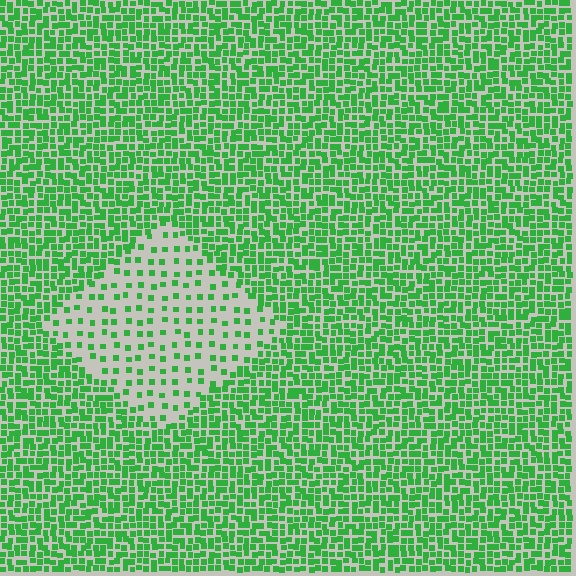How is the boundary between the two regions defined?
The boundary is defined by a change in element density (approximately 2.9x ratio). All elements are the same color, size, and shape.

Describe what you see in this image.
The image contains small green elements arranged at two different densities. A diamond-shaped region is visible where the elements are less densely packed than the surrounding area.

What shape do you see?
I see a diamond.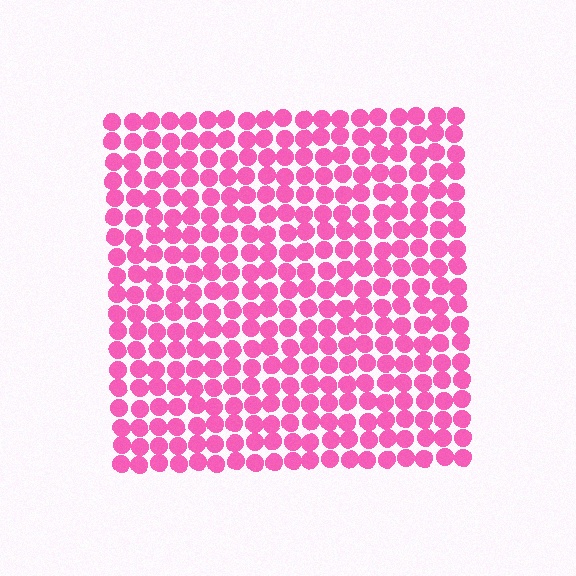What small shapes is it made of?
It is made of small circles.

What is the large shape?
The large shape is a square.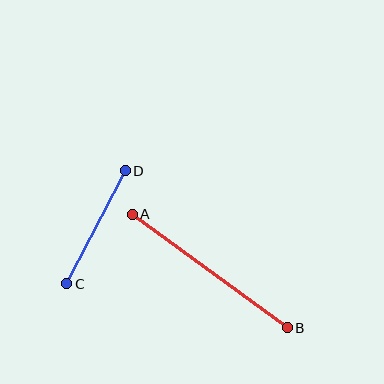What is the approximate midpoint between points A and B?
The midpoint is at approximately (210, 271) pixels.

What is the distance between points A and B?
The distance is approximately 192 pixels.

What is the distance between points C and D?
The distance is approximately 127 pixels.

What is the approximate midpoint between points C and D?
The midpoint is at approximately (96, 227) pixels.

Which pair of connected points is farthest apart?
Points A and B are farthest apart.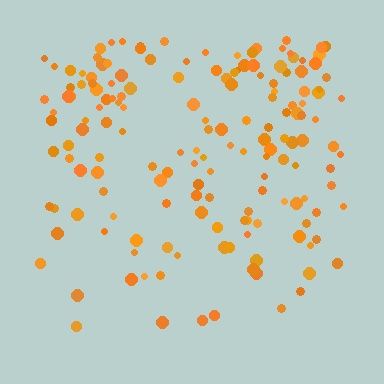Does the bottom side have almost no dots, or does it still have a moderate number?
Still a moderate number, just noticeably fewer than the top.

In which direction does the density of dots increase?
From bottom to top, with the top side densest.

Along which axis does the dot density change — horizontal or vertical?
Vertical.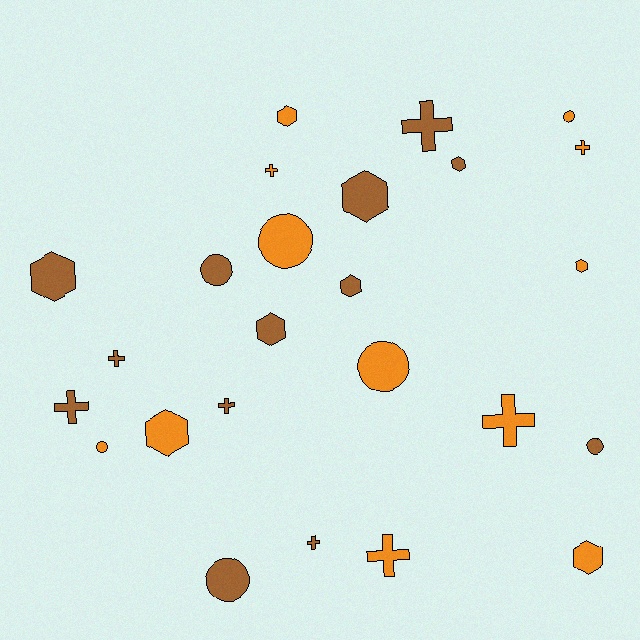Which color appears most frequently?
Brown, with 13 objects.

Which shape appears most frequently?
Hexagon, with 9 objects.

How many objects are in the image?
There are 25 objects.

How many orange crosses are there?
There are 4 orange crosses.